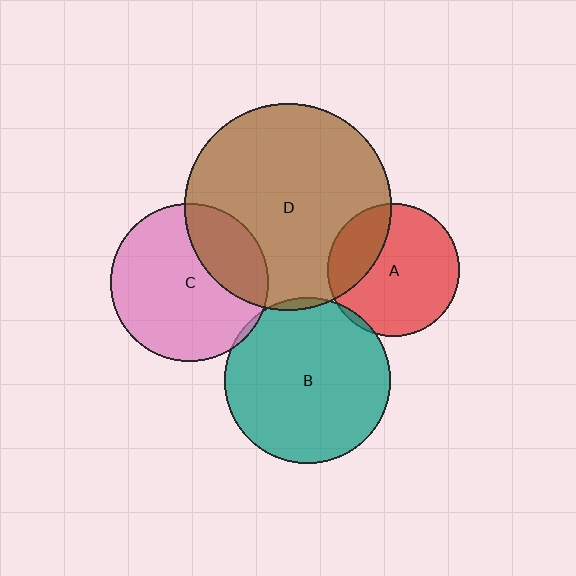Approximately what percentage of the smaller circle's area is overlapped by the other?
Approximately 25%.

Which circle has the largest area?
Circle D (brown).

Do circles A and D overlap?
Yes.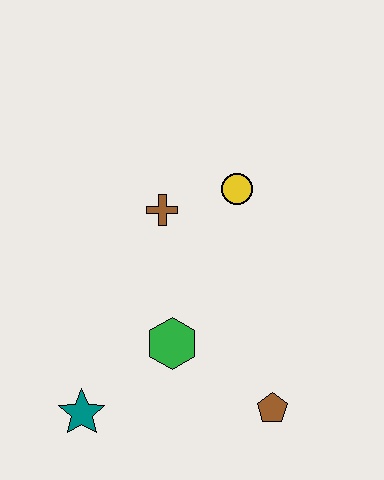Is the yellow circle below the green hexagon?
No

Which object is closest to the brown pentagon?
The green hexagon is closest to the brown pentagon.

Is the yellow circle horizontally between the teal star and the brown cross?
No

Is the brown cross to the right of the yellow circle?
No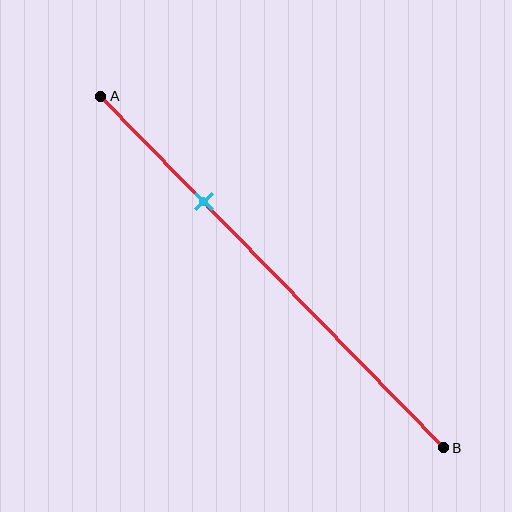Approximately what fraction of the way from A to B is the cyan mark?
The cyan mark is approximately 30% of the way from A to B.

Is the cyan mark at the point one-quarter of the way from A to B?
No, the mark is at about 30% from A, not at the 25% one-quarter point.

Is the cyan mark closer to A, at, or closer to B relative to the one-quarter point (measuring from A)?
The cyan mark is closer to point B than the one-quarter point of segment AB.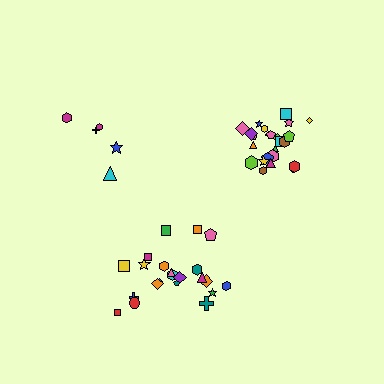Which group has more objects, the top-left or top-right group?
The top-right group.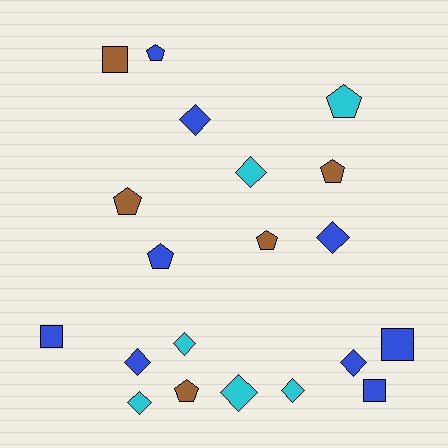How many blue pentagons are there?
There are 2 blue pentagons.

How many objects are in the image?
There are 20 objects.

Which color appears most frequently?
Blue, with 9 objects.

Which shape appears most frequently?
Diamond, with 9 objects.